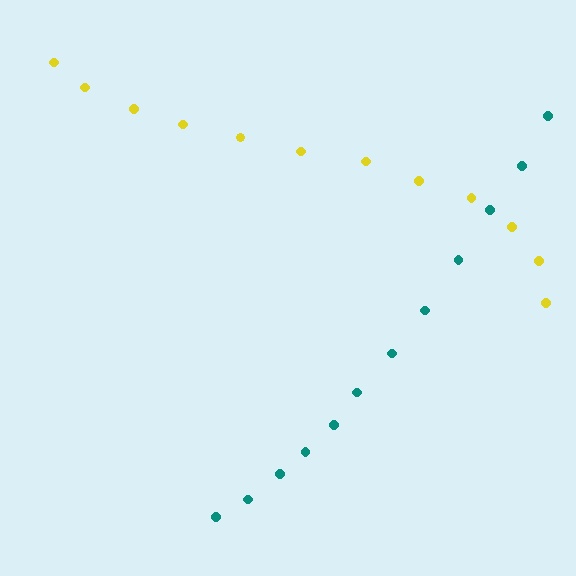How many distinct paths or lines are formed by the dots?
There are 2 distinct paths.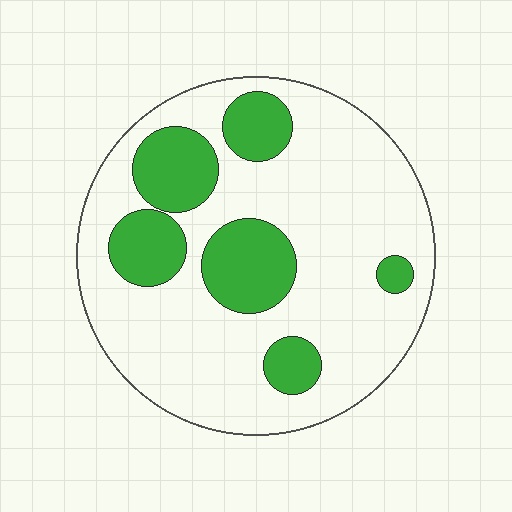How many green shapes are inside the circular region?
6.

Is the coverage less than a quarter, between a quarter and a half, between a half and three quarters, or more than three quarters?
Between a quarter and a half.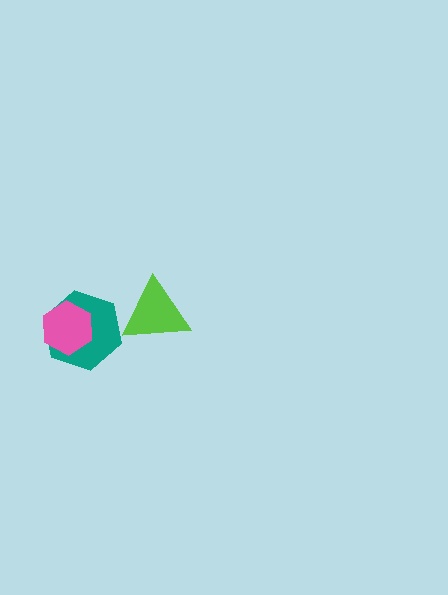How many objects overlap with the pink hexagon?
1 object overlaps with the pink hexagon.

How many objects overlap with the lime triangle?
0 objects overlap with the lime triangle.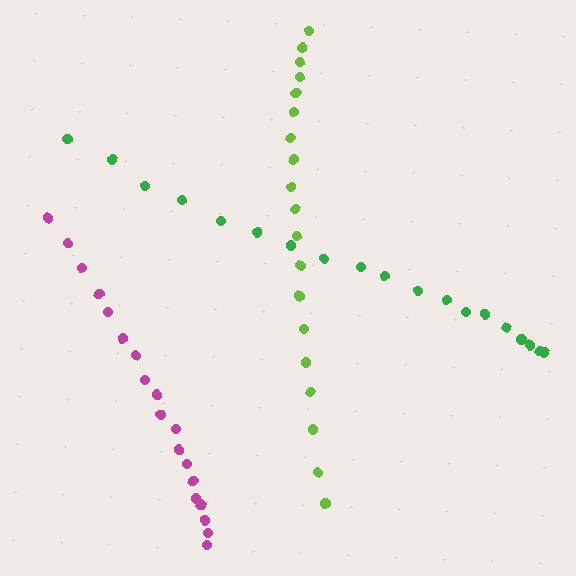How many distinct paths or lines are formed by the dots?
There are 3 distinct paths.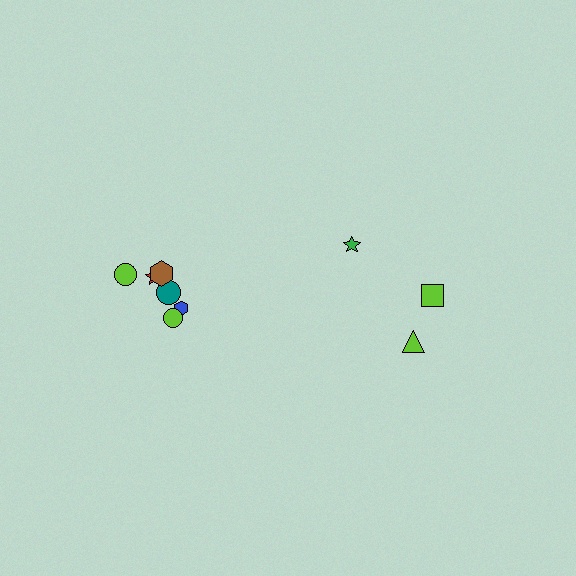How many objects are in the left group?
There are 6 objects.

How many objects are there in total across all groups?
There are 9 objects.